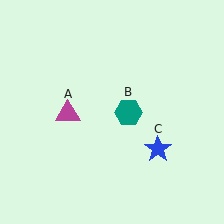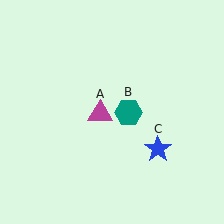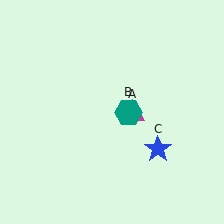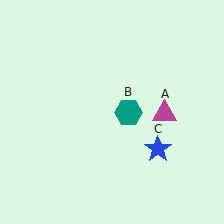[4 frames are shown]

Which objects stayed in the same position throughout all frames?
Teal hexagon (object B) and blue star (object C) remained stationary.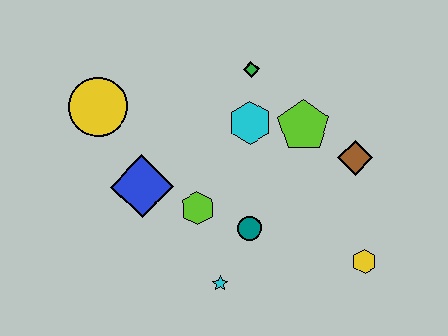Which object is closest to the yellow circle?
The blue diamond is closest to the yellow circle.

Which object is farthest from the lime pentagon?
The yellow circle is farthest from the lime pentagon.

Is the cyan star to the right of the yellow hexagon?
No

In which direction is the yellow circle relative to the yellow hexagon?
The yellow circle is to the left of the yellow hexagon.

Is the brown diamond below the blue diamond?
No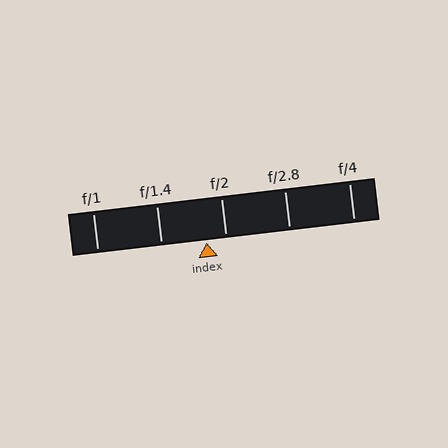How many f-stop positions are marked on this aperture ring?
There are 5 f-stop positions marked.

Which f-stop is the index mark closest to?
The index mark is closest to f/2.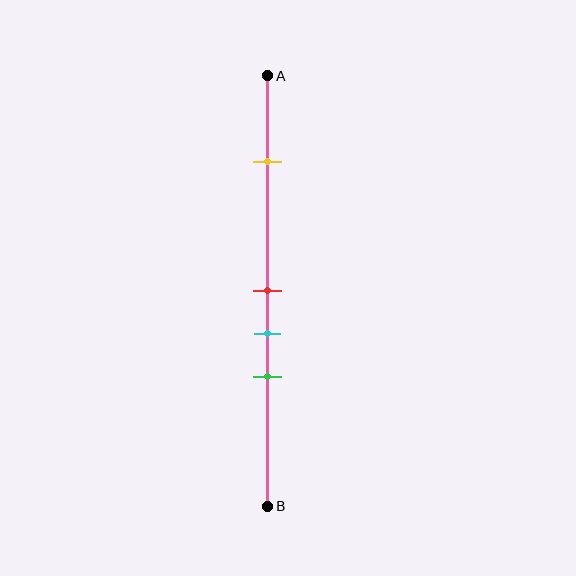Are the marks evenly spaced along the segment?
No, the marks are not evenly spaced.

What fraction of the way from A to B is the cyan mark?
The cyan mark is approximately 60% (0.6) of the way from A to B.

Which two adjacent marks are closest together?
The red and cyan marks are the closest adjacent pair.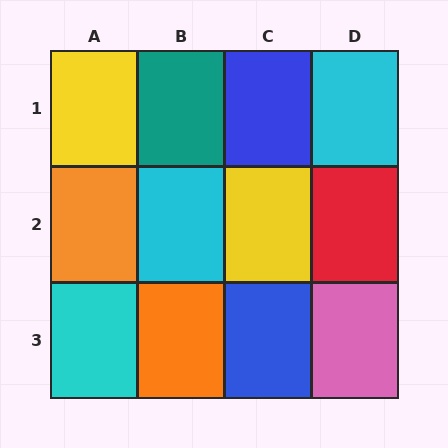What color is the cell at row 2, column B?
Cyan.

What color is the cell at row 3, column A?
Cyan.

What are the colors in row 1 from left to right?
Yellow, teal, blue, cyan.